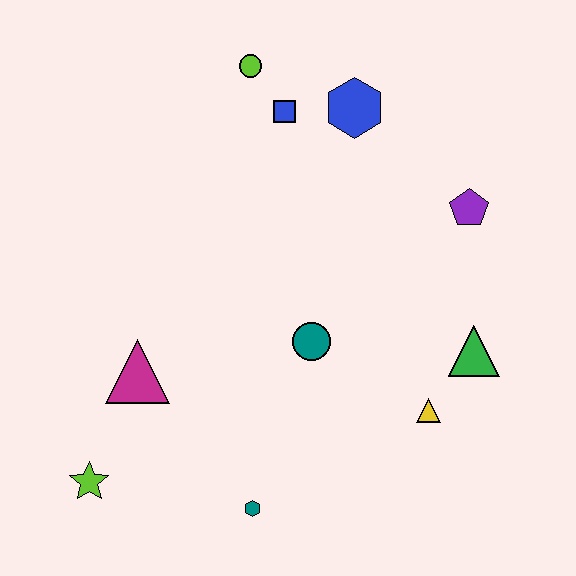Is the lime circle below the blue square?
No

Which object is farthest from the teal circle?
The lime circle is farthest from the teal circle.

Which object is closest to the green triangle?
The yellow triangle is closest to the green triangle.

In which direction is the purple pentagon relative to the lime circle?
The purple pentagon is to the right of the lime circle.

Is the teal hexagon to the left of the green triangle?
Yes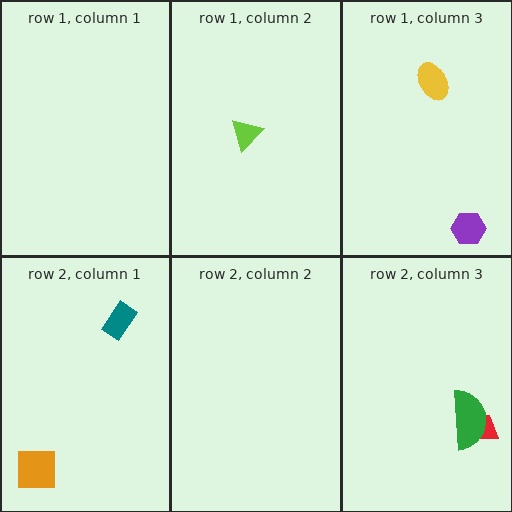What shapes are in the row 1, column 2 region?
The lime triangle.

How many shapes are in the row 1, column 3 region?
2.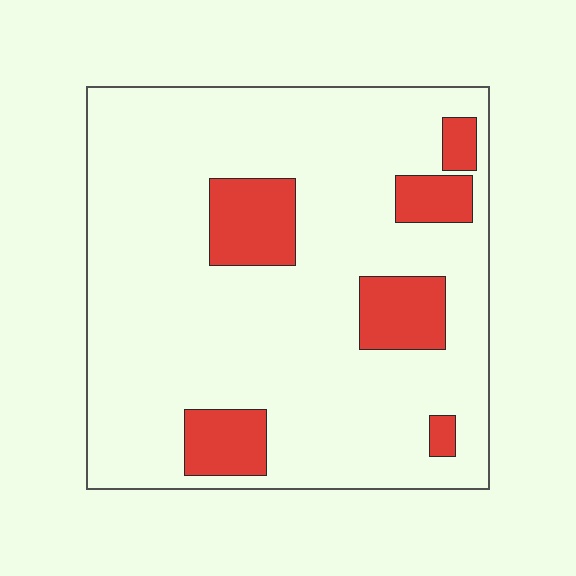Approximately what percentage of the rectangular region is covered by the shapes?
Approximately 15%.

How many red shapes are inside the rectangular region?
6.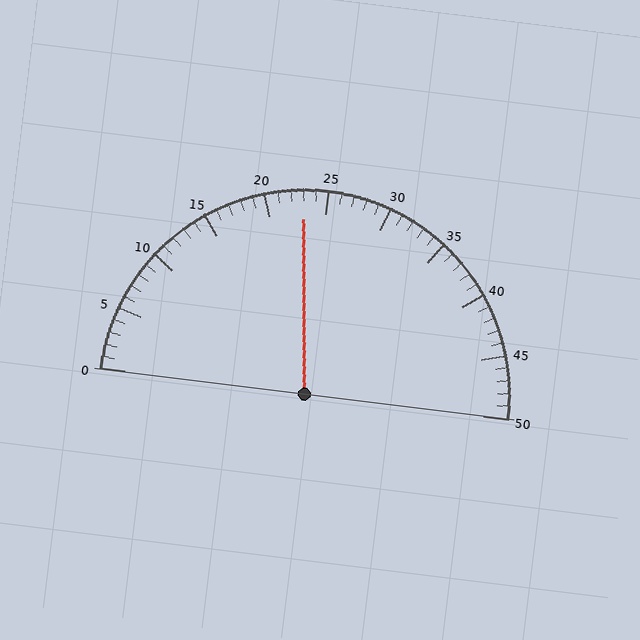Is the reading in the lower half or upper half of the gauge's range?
The reading is in the lower half of the range (0 to 50).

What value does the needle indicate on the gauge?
The needle indicates approximately 23.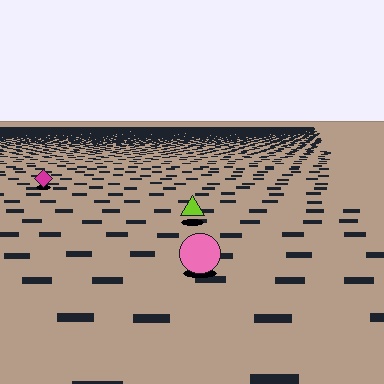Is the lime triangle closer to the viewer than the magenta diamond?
Yes. The lime triangle is closer — you can tell from the texture gradient: the ground texture is coarser near it.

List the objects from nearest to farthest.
From nearest to farthest: the pink circle, the lime triangle, the magenta diamond.